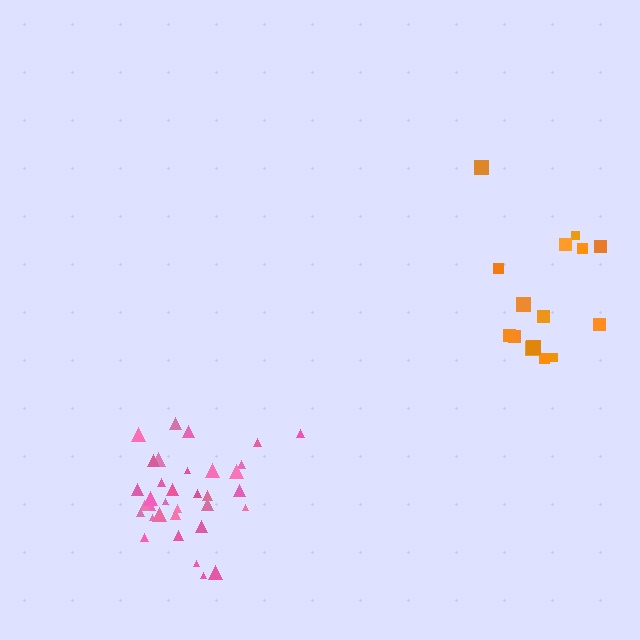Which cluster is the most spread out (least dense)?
Orange.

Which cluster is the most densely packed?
Pink.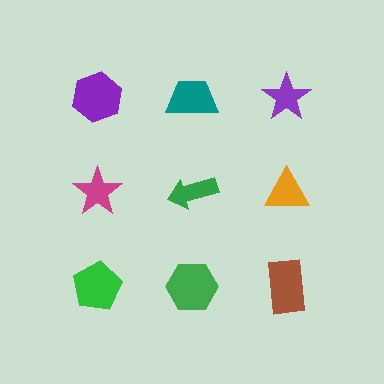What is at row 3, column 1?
A green pentagon.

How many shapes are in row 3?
3 shapes.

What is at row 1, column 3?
A purple star.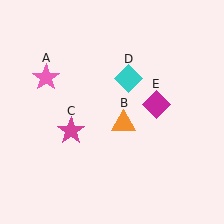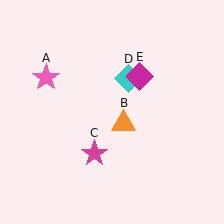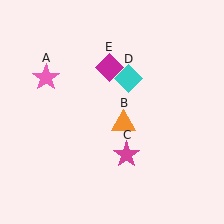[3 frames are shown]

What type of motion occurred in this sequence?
The magenta star (object C), magenta diamond (object E) rotated counterclockwise around the center of the scene.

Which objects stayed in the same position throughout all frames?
Pink star (object A) and orange triangle (object B) and cyan diamond (object D) remained stationary.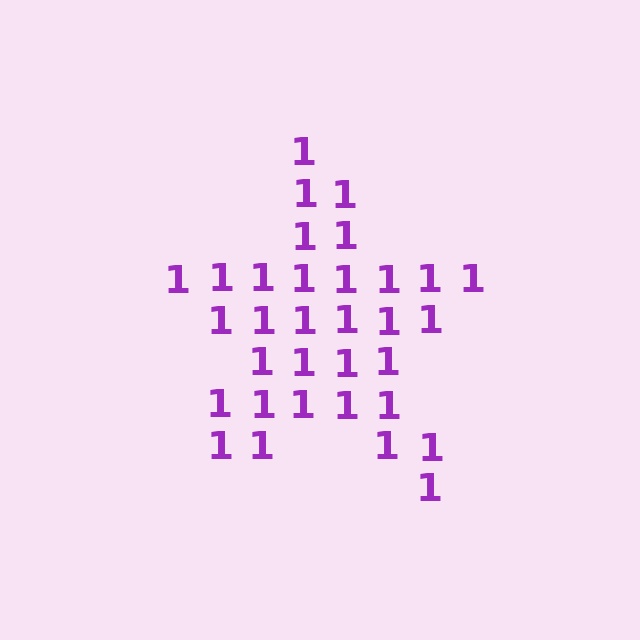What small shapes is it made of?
It is made of small digit 1's.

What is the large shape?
The large shape is a star.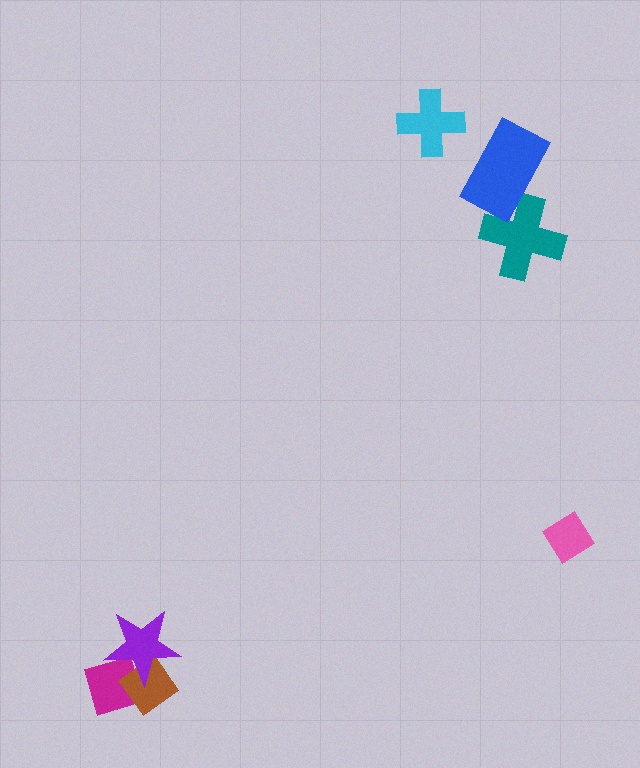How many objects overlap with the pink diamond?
0 objects overlap with the pink diamond.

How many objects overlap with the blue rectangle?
1 object overlaps with the blue rectangle.